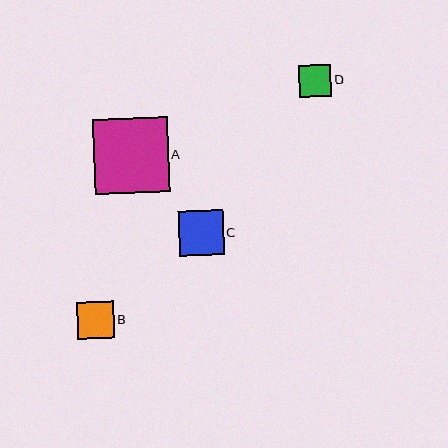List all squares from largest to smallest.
From largest to smallest: A, C, B, D.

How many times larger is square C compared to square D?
Square C is approximately 1.4 times the size of square D.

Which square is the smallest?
Square D is the smallest with a size of approximately 32 pixels.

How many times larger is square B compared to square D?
Square B is approximately 1.2 times the size of square D.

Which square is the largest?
Square A is the largest with a size of approximately 75 pixels.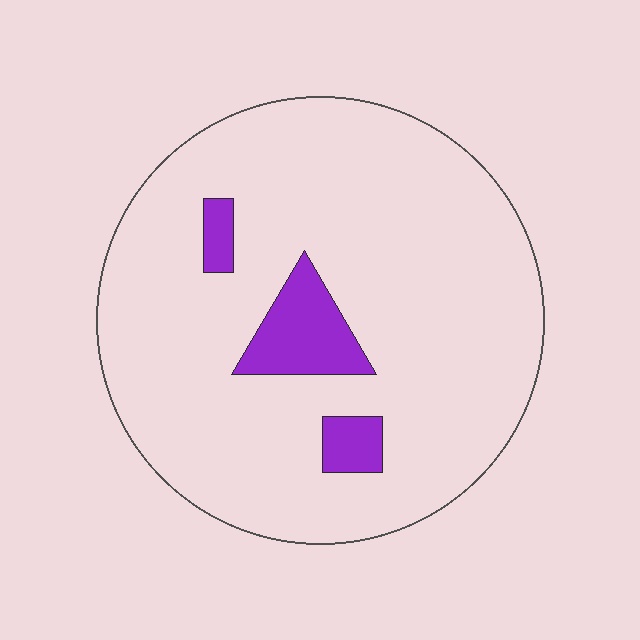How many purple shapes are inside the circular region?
3.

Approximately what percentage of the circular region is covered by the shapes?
Approximately 10%.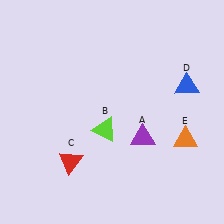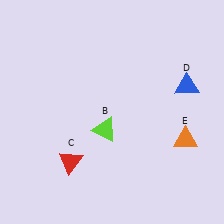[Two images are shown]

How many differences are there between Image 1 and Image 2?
There is 1 difference between the two images.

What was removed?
The purple triangle (A) was removed in Image 2.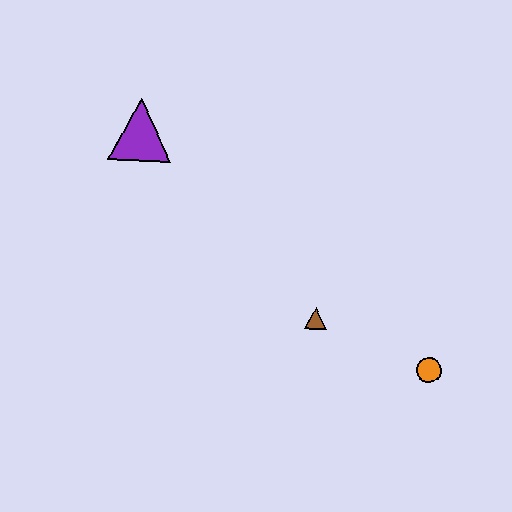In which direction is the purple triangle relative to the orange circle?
The purple triangle is to the left of the orange circle.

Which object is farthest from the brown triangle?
The purple triangle is farthest from the brown triangle.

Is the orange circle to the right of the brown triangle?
Yes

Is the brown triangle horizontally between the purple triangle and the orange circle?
Yes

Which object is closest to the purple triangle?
The brown triangle is closest to the purple triangle.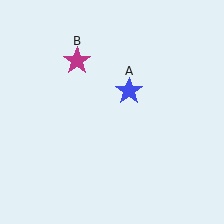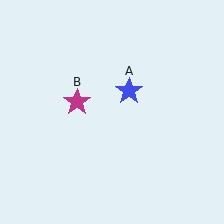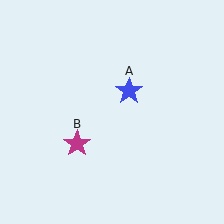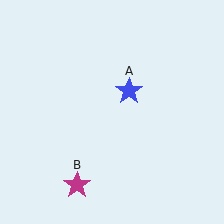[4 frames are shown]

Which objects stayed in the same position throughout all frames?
Blue star (object A) remained stationary.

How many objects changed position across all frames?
1 object changed position: magenta star (object B).